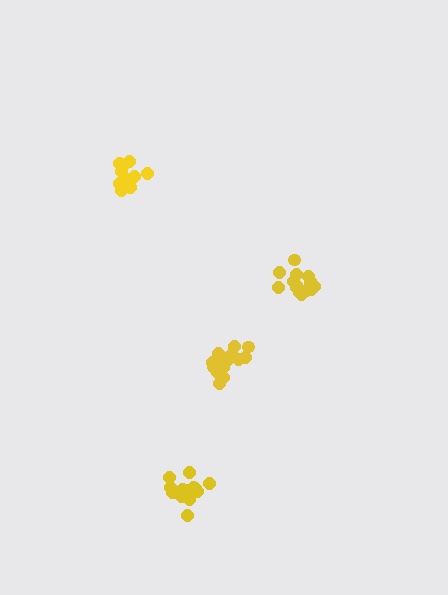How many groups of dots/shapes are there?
There are 4 groups.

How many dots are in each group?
Group 1: 14 dots, Group 2: 12 dots, Group 3: 15 dots, Group 4: 17 dots (58 total).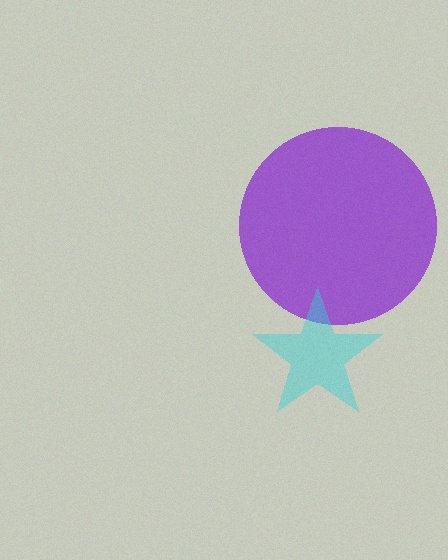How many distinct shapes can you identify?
There are 2 distinct shapes: a purple circle, a cyan star.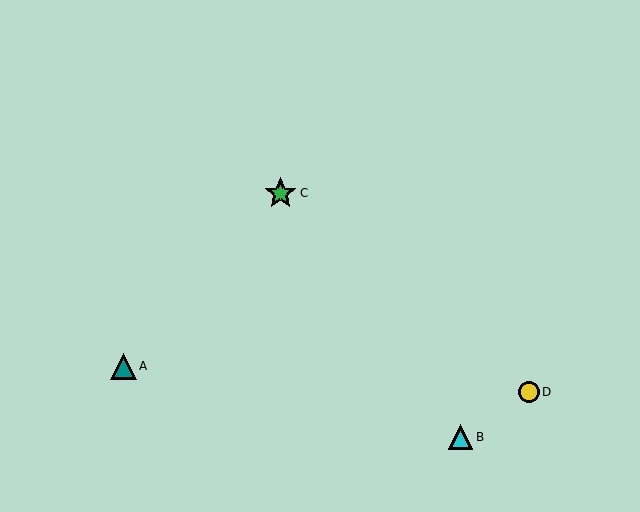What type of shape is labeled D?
Shape D is a yellow circle.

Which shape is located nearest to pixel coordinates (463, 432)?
The cyan triangle (labeled B) at (461, 437) is nearest to that location.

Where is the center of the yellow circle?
The center of the yellow circle is at (529, 392).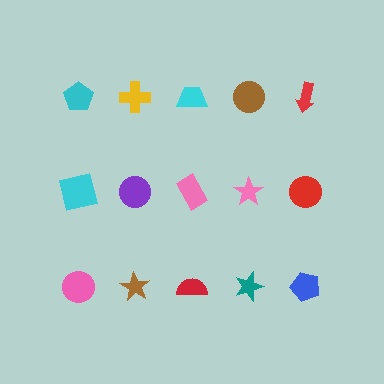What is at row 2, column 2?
A purple circle.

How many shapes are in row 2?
5 shapes.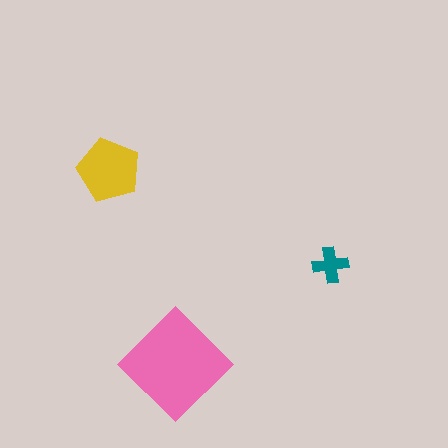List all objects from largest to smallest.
The pink diamond, the yellow pentagon, the teal cross.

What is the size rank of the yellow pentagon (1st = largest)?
2nd.